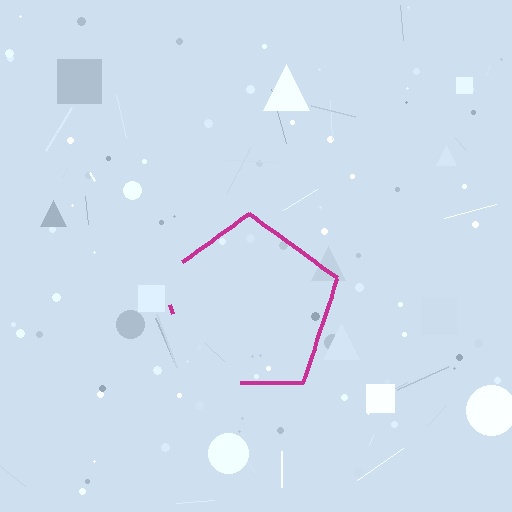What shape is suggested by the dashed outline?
The dashed outline suggests a pentagon.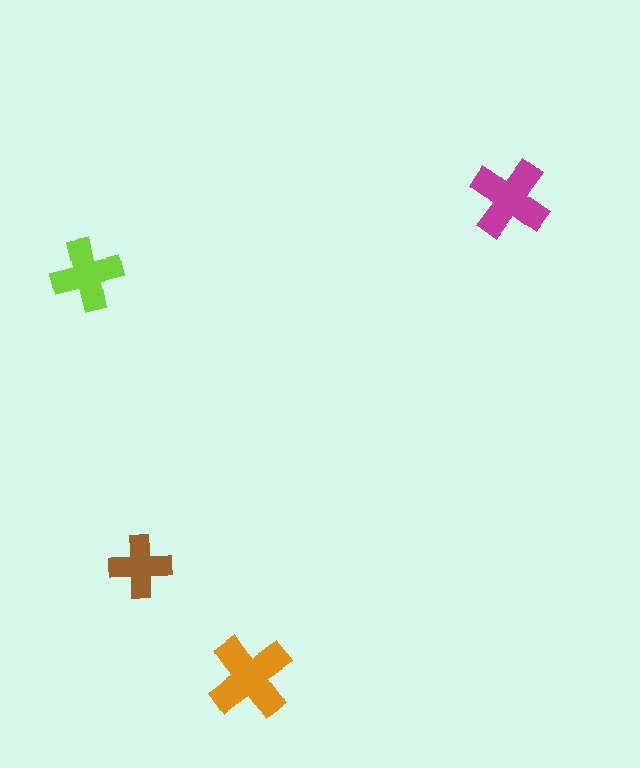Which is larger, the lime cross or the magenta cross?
The magenta one.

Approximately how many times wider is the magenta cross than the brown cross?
About 1.5 times wider.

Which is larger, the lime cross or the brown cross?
The lime one.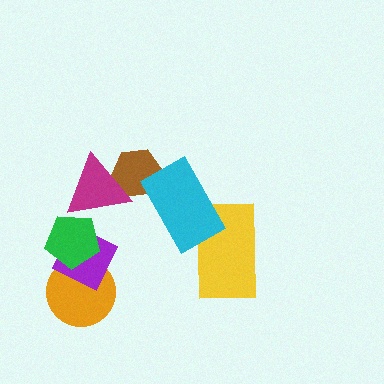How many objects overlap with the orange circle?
2 objects overlap with the orange circle.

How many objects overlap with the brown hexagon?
2 objects overlap with the brown hexagon.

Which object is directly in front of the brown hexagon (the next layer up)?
The magenta triangle is directly in front of the brown hexagon.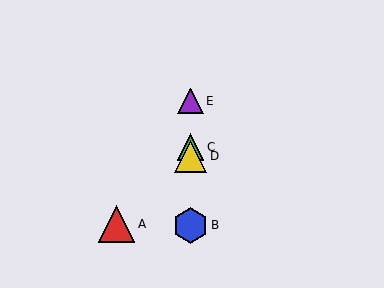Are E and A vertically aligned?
No, E is at x≈191 and A is at x≈116.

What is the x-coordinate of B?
Object B is at x≈191.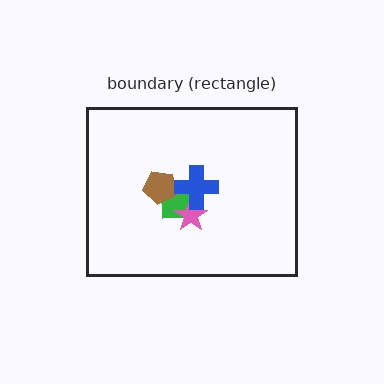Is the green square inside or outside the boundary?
Inside.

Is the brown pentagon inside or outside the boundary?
Inside.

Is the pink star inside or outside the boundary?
Inside.